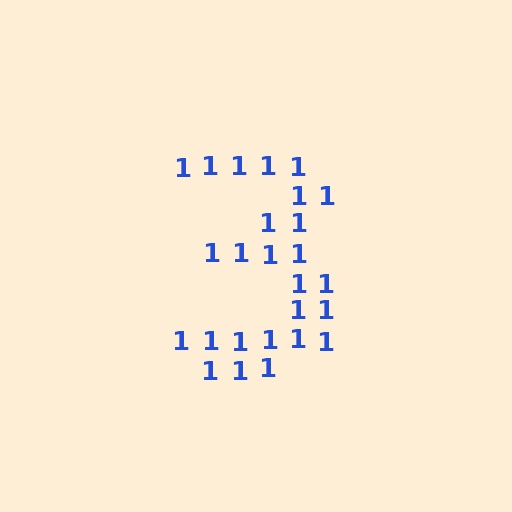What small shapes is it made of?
It is made of small digit 1's.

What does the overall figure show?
The overall figure shows the digit 3.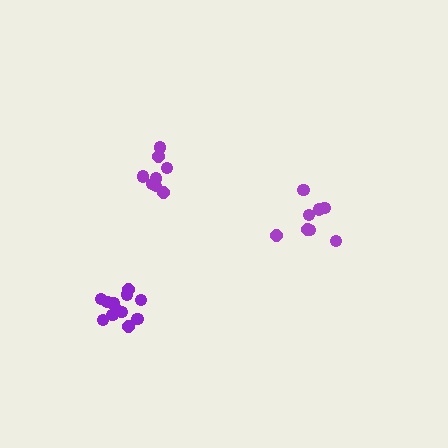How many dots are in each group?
Group 1: 8 dots, Group 2: 13 dots, Group 3: 8 dots (29 total).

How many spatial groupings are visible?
There are 3 spatial groupings.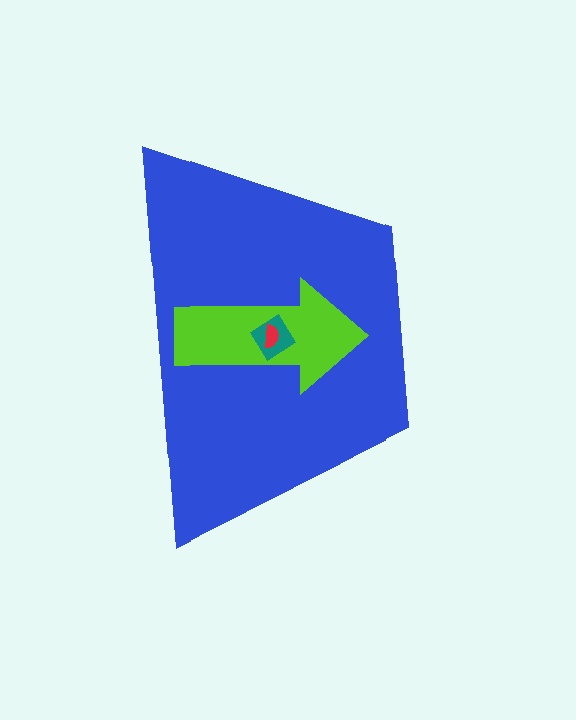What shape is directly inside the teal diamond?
The red semicircle.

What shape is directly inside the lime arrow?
The teal diamond.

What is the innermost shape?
The red semicircle.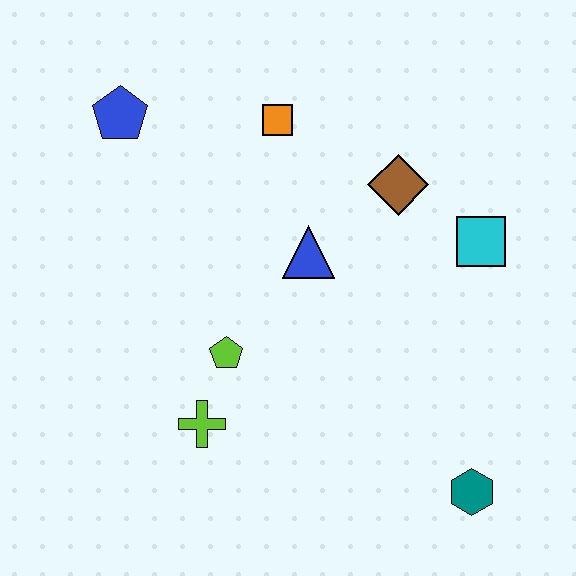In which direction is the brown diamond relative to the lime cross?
The brown diamond is above the lime cross.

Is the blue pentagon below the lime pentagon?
No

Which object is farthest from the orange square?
The teal hexagon is farthest from the orange square.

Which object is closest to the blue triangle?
The brown diamond is closest to the blue triangle.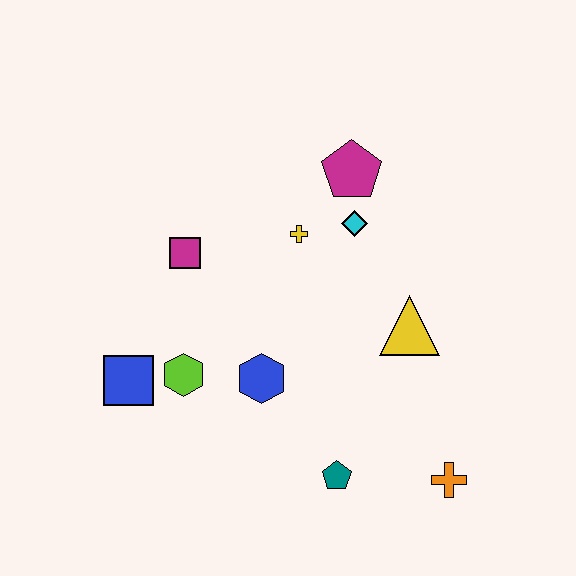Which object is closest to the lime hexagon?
The blue square is closest to the lime hexagon.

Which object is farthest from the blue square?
The orange cross is farthest from the blue square.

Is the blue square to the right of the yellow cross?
No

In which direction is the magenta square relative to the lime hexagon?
The magenta square is above the lime hexagon.